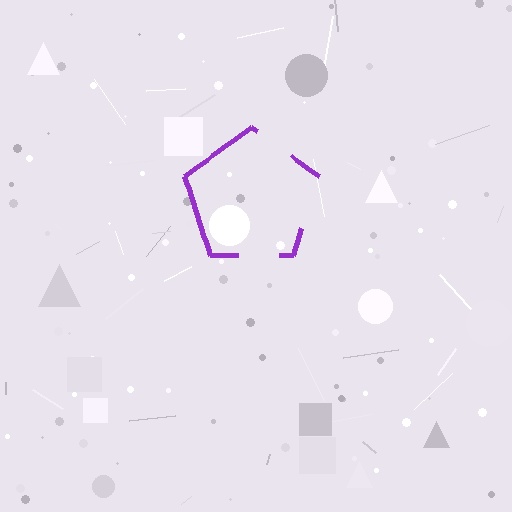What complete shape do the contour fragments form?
The contour fragments form a pentagon.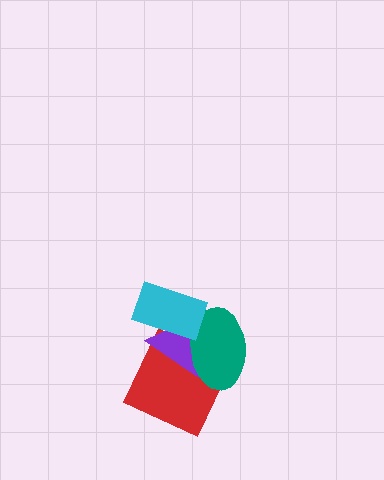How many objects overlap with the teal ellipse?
3 objects overlap with the teal ellipse.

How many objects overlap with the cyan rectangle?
2 objects overlap with the cyan rectangle.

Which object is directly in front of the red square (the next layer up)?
The purple triangle is directly in front of the red square.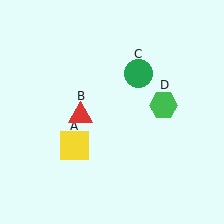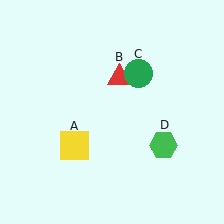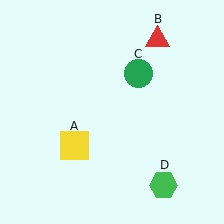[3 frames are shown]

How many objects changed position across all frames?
2 objects changed position: red triangle (object B), green hexagon (object D).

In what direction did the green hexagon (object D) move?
The green hexagon (object D) moved down.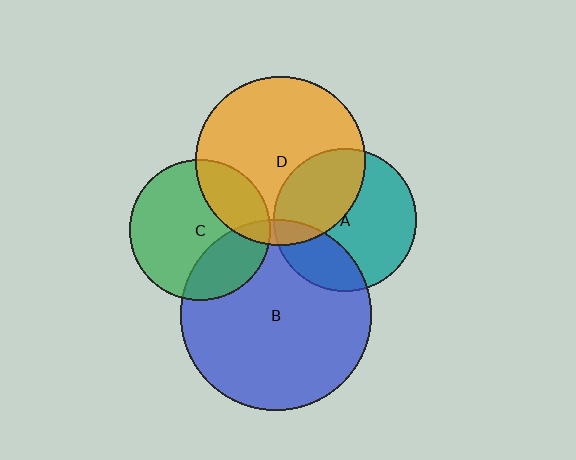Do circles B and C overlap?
Yes.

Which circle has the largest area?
Circle B (blue).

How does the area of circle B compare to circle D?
Approximately 1.3 times.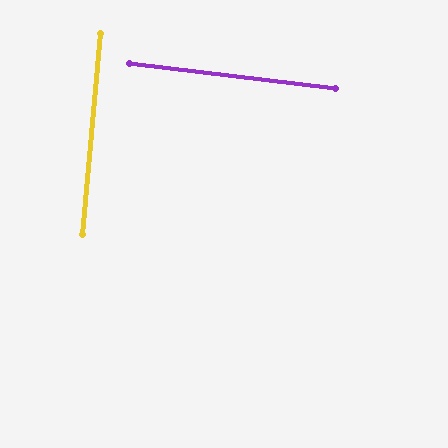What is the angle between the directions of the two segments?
Approximately 88 degrees.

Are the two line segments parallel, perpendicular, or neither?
Perpendicular — they meet at approximately 88°.